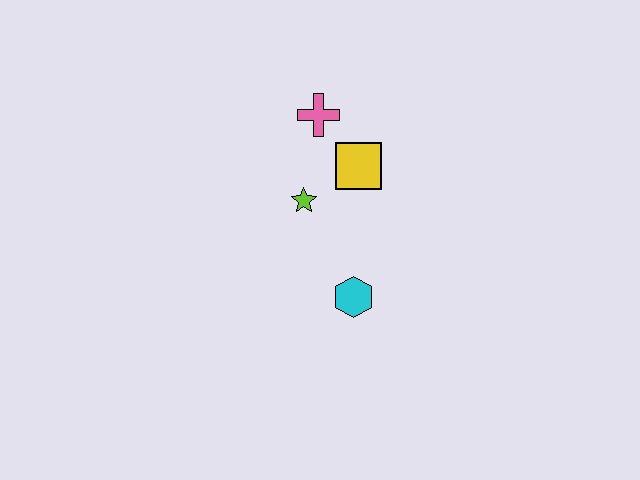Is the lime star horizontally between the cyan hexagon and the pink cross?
No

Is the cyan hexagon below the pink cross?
Yes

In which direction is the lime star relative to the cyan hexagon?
The lime star is above the cyan hexagon.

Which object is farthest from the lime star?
The cyan hexagon is farthest from the lime star.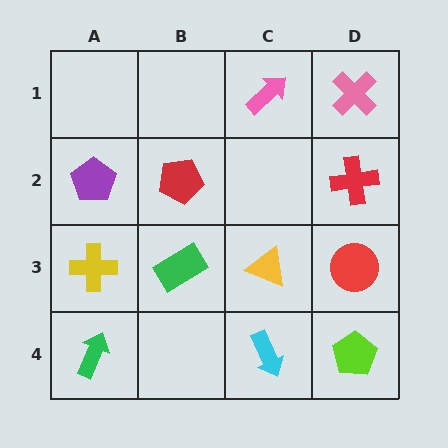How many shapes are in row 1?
2 shapes.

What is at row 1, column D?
A pink cross.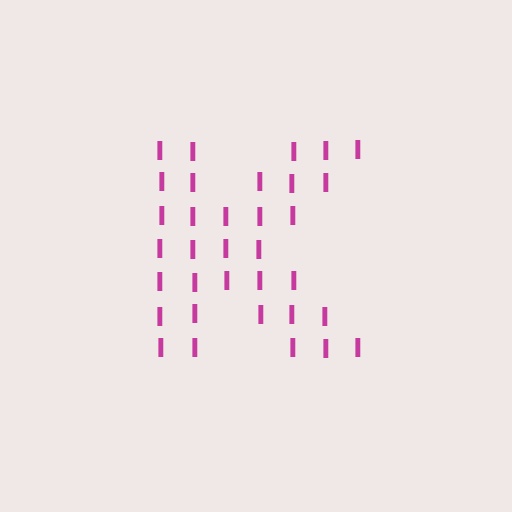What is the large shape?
The large shape is the letter K.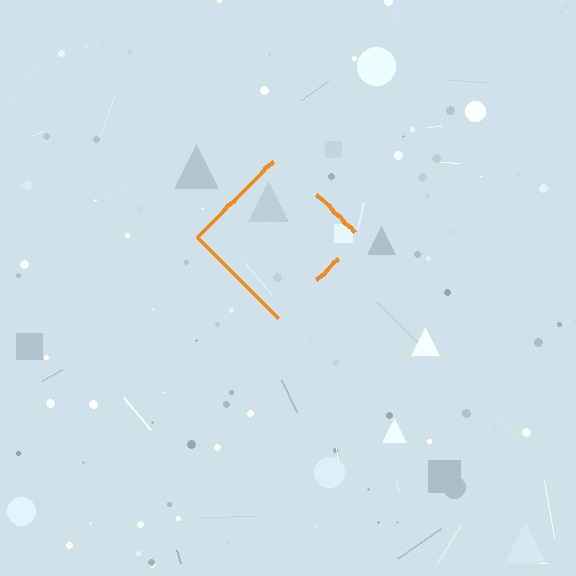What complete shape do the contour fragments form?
The contour fragments form a diamond.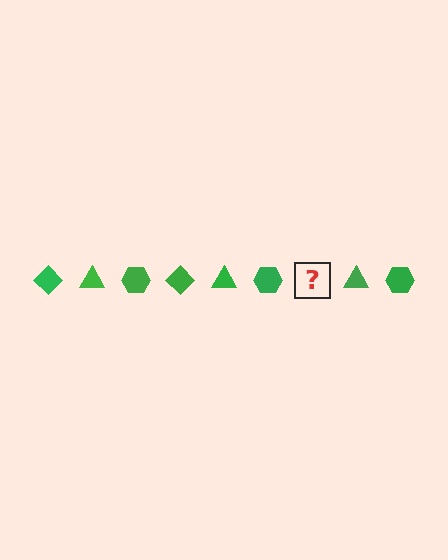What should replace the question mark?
The question mark should be replaced with a green diamond.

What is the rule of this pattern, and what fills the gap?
The rule is that the pattern cycles through diamond, triangle, hexagon shapes in green. The gap should be filled with a green diamond.